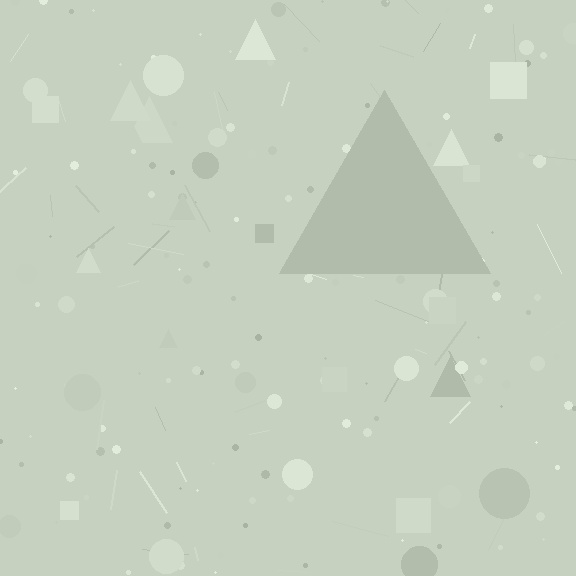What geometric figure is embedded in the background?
A triangle is embedded in the background.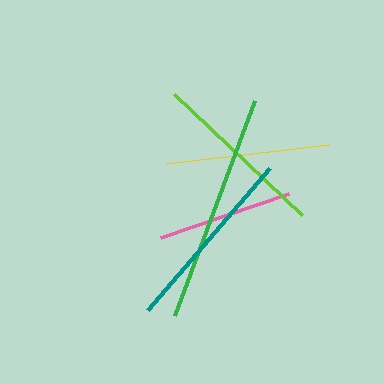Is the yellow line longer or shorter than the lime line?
The lime line is longer than the yellow line.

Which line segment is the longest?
The green line is the longest at approximately 229 pixels.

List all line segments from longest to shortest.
From longest to shortest: green, teal, lime, yellow, pink.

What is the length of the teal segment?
The teal segment is approximately 187 pixels long.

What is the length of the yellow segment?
The yellow segment is approximately 164 pixels long.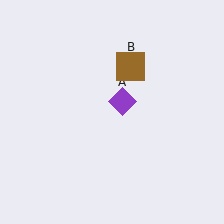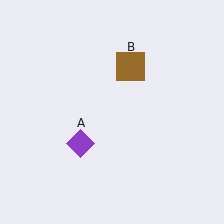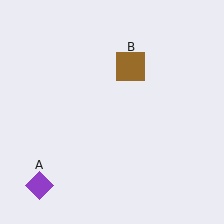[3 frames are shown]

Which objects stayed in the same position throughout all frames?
Brown square (object B) remained stationary.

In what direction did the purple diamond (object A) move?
The purple diamond (object A) moved down and to the left.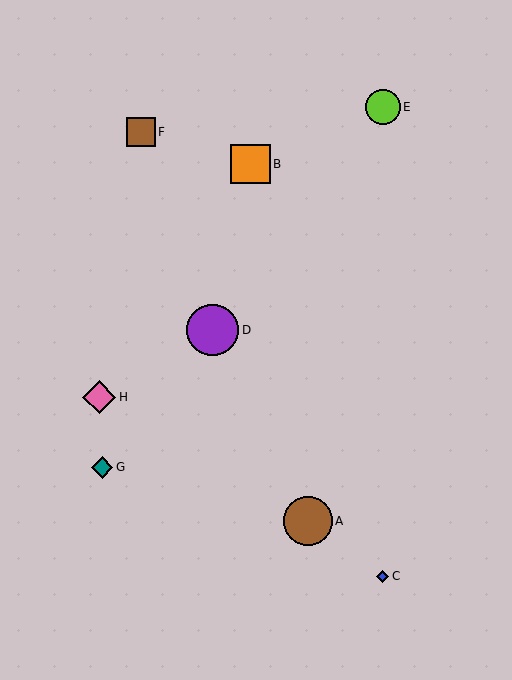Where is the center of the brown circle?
The center of the brown circle is at (308, 521).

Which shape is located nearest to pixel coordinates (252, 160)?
The orange square (labeled B) at (251, 164) is nearest to that location.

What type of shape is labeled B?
Shape B is an orange square.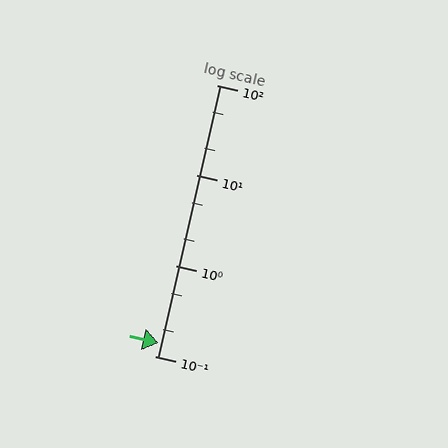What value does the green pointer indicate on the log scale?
The pointer indicates approximately 0.14.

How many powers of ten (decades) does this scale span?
The scale spans 3 decades, from 0.1 to 100.